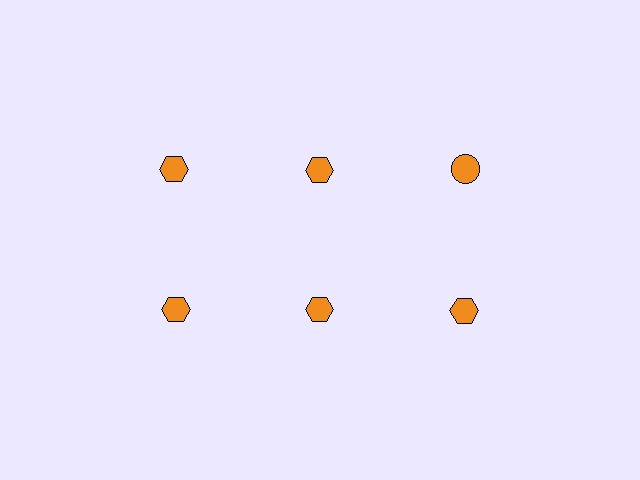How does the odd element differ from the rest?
It has a different shape: circle instead of hexagon.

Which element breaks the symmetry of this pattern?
The orange circle in the top row, center column breaks the symmetry. All other shapes are orange hexagons.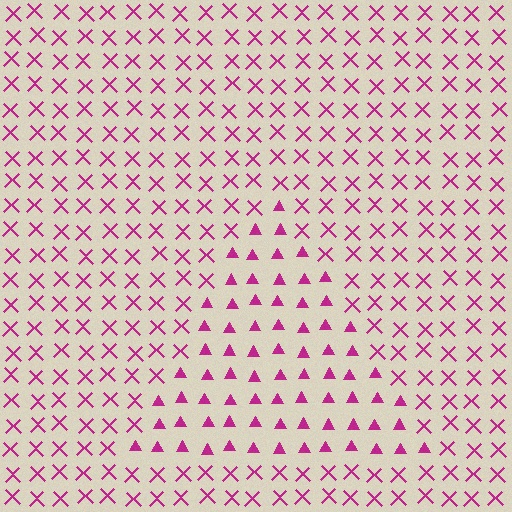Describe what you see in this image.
The image is filled with small magenta elements arranged in a uniform grid. A triangle-shaped region contains triangles, while the surrounding area contains X marks. The boundary is defined purely by the change in element shape.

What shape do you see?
I see a triangle.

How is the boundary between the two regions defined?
The boundary is defined by a change in element shape: triangles inside vs. X marks outside. All elements share the same color and spacing.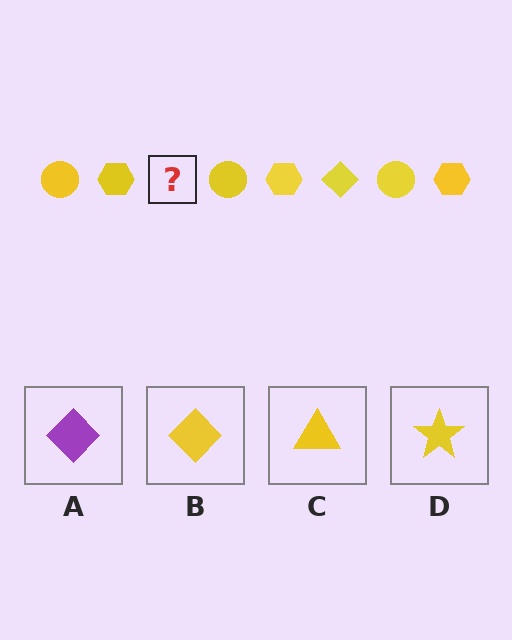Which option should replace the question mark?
Option B.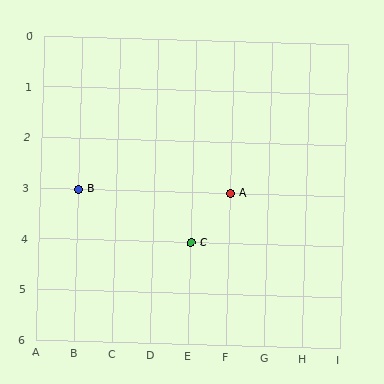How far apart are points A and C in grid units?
Points A and C are 1 column and 1 row apart (about 1.4 grid units diagonally).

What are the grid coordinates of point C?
Point C is at grid coordinates (E, 4).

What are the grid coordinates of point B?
Point B is at grid coordinates (B, 3).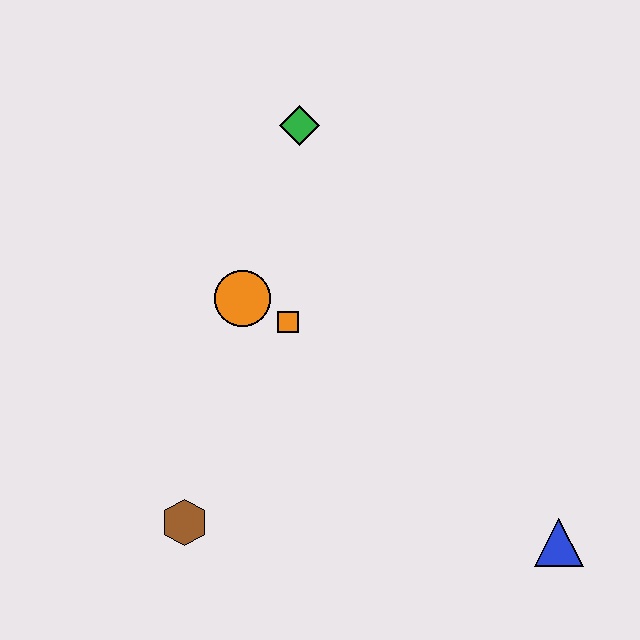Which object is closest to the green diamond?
The orange circle is closest to the green diamond.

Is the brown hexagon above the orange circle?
No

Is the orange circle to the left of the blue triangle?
Yes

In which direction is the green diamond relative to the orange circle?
The green diamond is above the orange circle.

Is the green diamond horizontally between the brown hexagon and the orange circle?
No